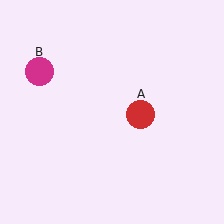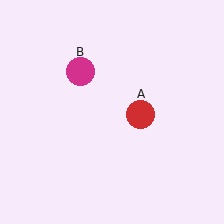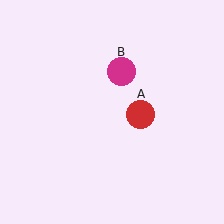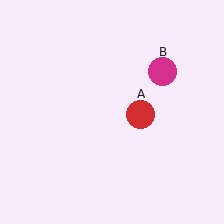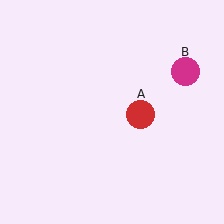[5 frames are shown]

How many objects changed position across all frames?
1 object changed position: magenta circle (object B).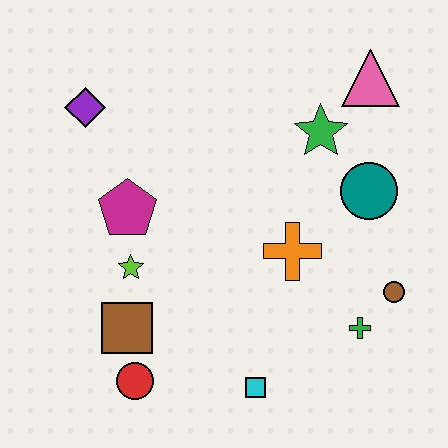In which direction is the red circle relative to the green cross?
The red circle is to the left of the green cross.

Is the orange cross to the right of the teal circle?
No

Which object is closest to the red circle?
The brown square is closest to the red circle.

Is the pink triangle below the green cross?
No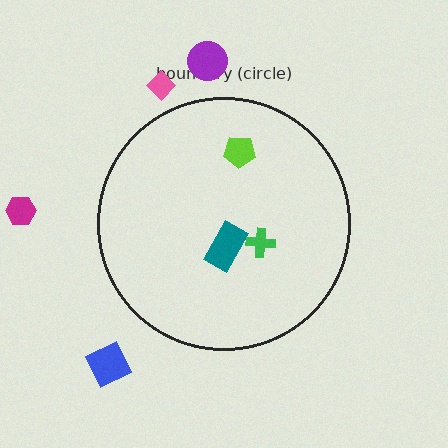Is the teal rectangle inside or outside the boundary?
Inside.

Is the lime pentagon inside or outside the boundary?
Inside.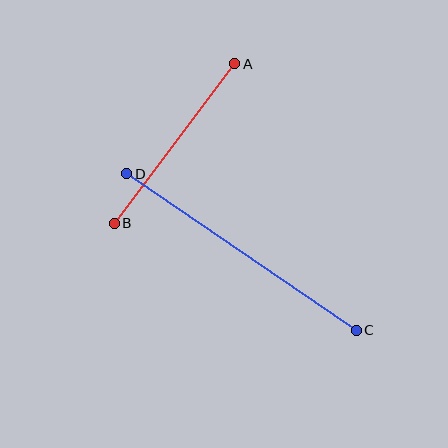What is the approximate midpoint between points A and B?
The midpoint is at approximately (174, 144) pixels.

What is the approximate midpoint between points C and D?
The midpoint is at approximately (241, 252) pixels.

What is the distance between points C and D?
The distance is approximately 278 pixels.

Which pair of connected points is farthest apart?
Points C and D are farthest apart.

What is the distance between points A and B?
The distance is approximately 200 pixels.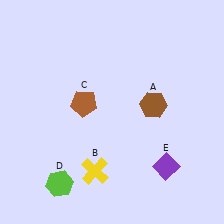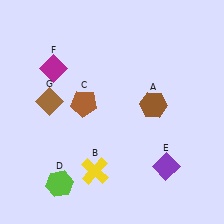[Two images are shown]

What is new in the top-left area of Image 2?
A brown diamond (G) was added in the top-left area of Image 2.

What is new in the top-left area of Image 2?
A magenta diamond (F) was added in the top-left area of Image 2.